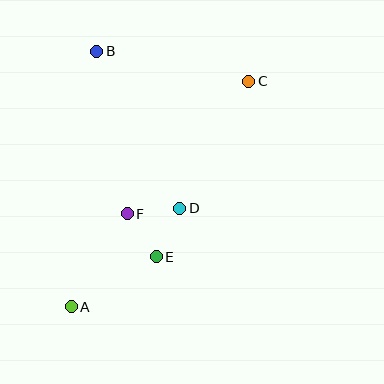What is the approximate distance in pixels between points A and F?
The distance between A and F is approximately 109 pixels.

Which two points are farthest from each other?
Points A and C are farthest from each other.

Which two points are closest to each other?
Points E and F are closest to each other.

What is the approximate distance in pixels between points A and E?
The distance between A and E is approximately 99 pixels.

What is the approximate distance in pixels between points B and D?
The distance between B and D is approximately 178 pixels.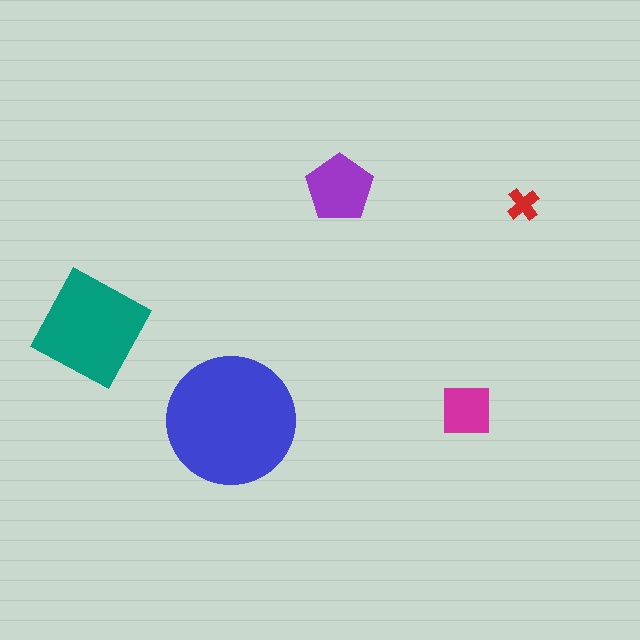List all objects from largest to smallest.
The blue circle, the teal diamond, the purple pentagon, the magenta square, the red cross.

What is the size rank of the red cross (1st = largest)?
5th.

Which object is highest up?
The purple pentagon is topmost.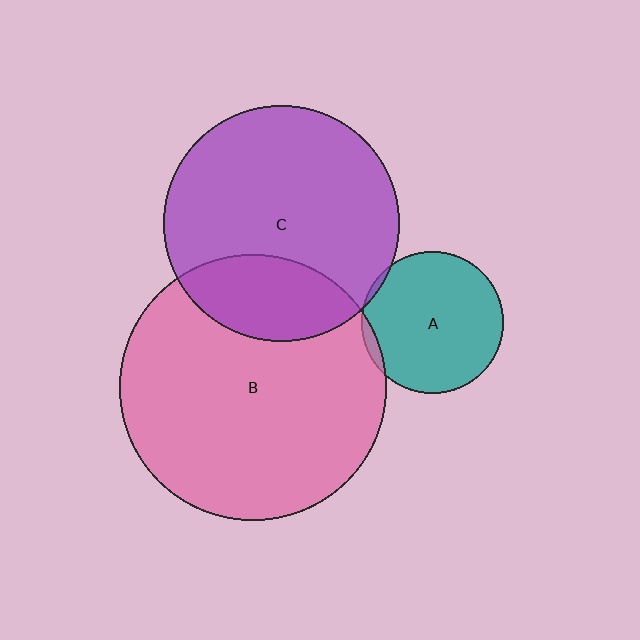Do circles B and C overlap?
Yes.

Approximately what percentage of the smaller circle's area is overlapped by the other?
Approximately 25%.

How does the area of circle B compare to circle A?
Approximately 3.5 times.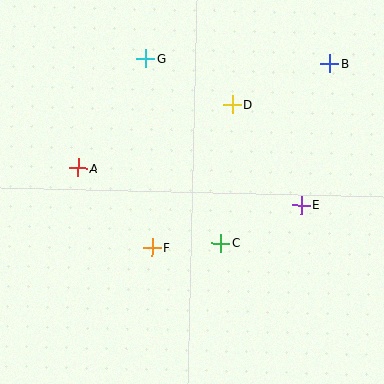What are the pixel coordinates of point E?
Point E is at (301, 205).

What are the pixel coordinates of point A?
Point A is at (78, 168).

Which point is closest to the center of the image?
Point C at (221, 243) is closest to the center.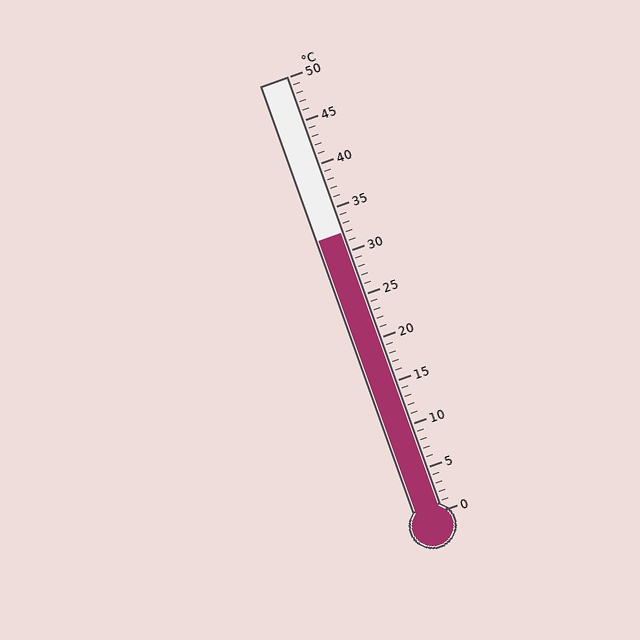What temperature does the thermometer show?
The thermometer shows approximately 32°C.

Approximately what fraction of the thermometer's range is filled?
The thermometer is filled to approximately 65% of its range.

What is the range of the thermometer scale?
The thermometer scale ranges from 0°C to 50°C.